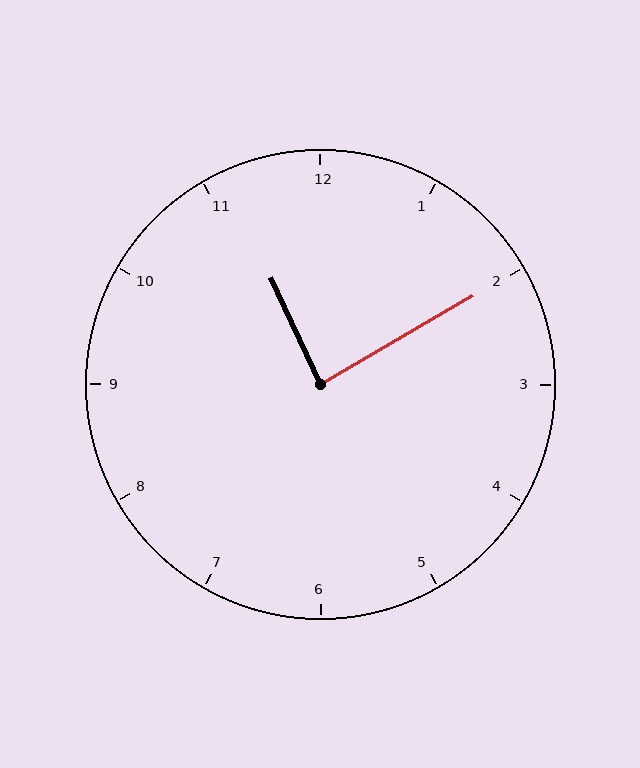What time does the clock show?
11:10.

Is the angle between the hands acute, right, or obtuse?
It is right.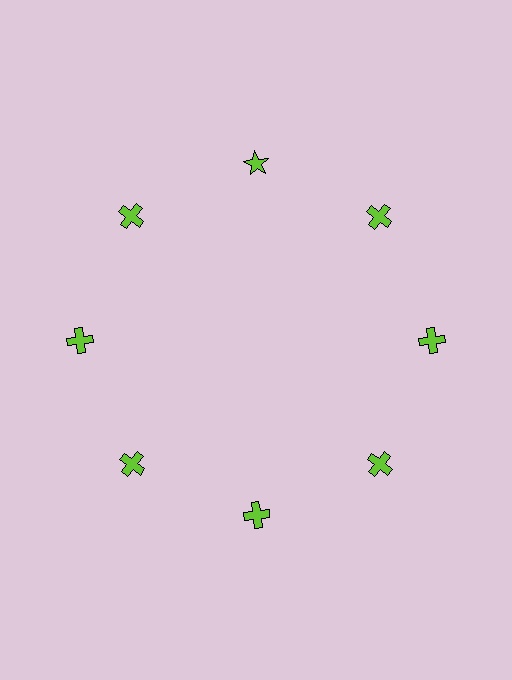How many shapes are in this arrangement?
There are 8 shapes arranged in a ring pattern.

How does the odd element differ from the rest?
It has a different shape: star instead of cross.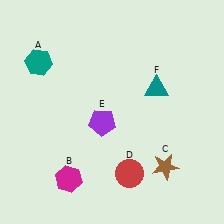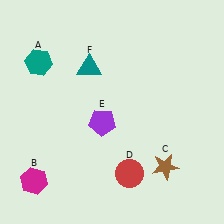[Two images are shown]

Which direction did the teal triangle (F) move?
The teal triangle (F) moved left.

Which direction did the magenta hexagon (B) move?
The magenta hexagon (B) moved left.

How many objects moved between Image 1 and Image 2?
2 objects moved between the two images.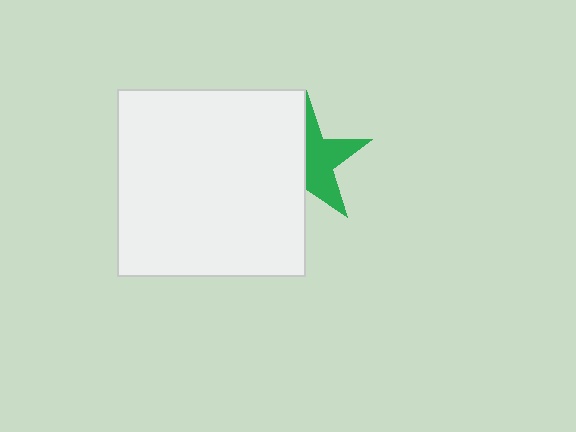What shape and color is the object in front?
The object in front is a white square.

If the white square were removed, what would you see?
You would see the complete green star.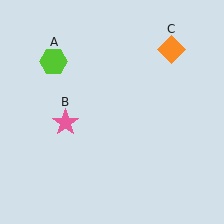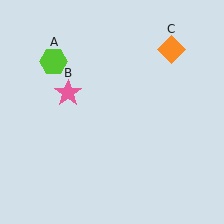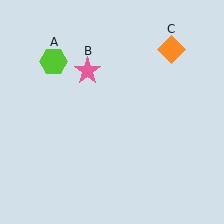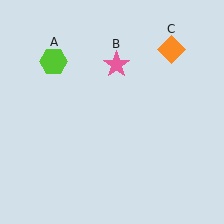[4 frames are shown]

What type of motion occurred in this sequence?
The pink star (object B) rotated clockwise around the center of the scene.